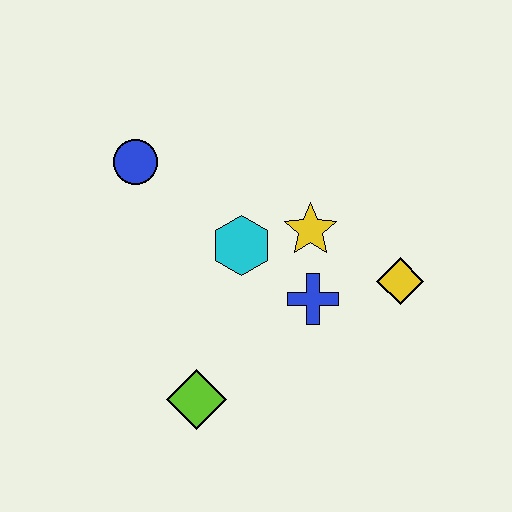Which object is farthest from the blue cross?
The blue circle is farthest from the blue cross.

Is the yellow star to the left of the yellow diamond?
Yes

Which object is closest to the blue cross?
The yellow star is closest to the blue cross.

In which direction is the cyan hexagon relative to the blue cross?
The cyan hexagon is to the left of the blue cross.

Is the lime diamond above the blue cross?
No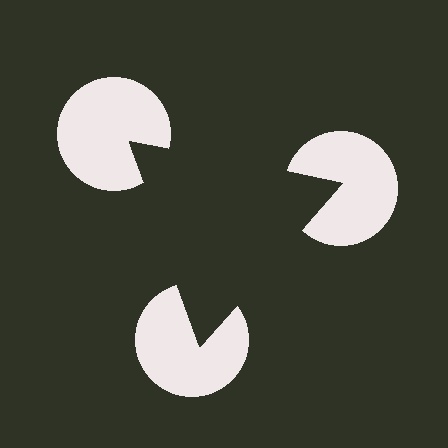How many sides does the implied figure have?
3 sides.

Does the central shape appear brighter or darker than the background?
It typically appears slightly darker than the background, even though no actual brightness change is drawn.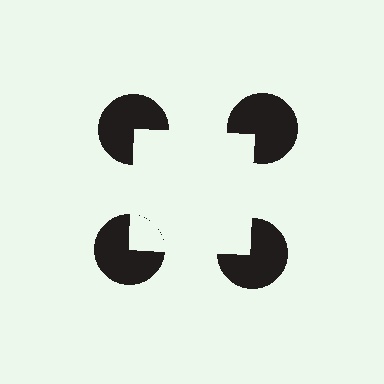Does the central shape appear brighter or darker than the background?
It typically appears slightly brighter than the background, even though no actual brightness change is drawn.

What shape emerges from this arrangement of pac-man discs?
An illusory square — its edges are inferred from the aligned wedge cuts in the pac-man discs, not physically drawn.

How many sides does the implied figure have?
4 sides.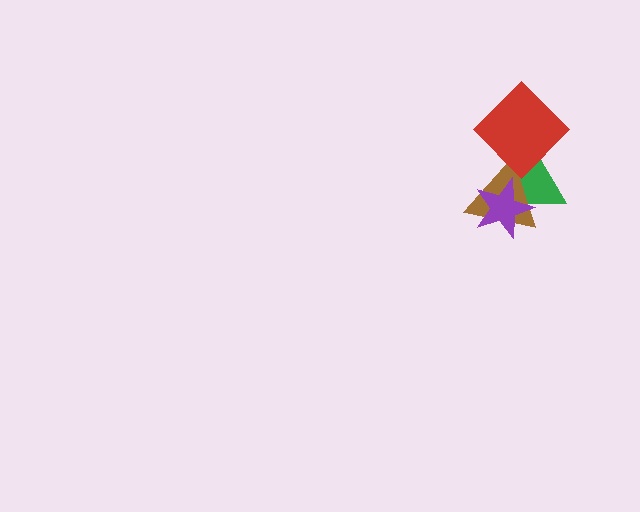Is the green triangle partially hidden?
Yes, it is partially covered by another shape.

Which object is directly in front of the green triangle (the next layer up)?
The brown triangle is directly in front of the green triangle.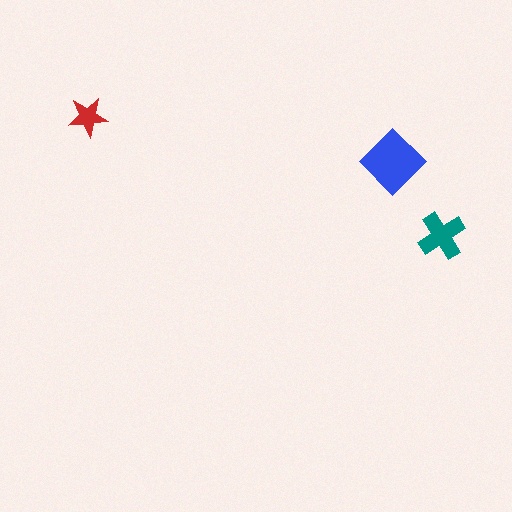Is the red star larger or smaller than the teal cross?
Smaller.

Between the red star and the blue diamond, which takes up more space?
The blue diamond.